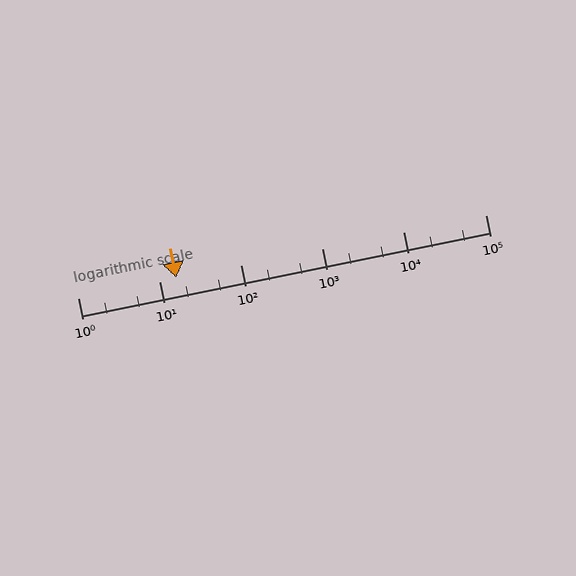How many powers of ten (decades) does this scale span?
The scale spans 5 decades, from 1 to 100000.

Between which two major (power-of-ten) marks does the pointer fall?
The pointer is between 10 and 100.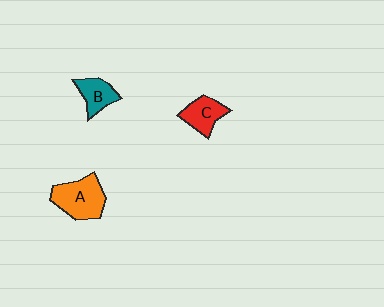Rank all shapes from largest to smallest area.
From largest to smallest: A (orange), C (red), B (teal).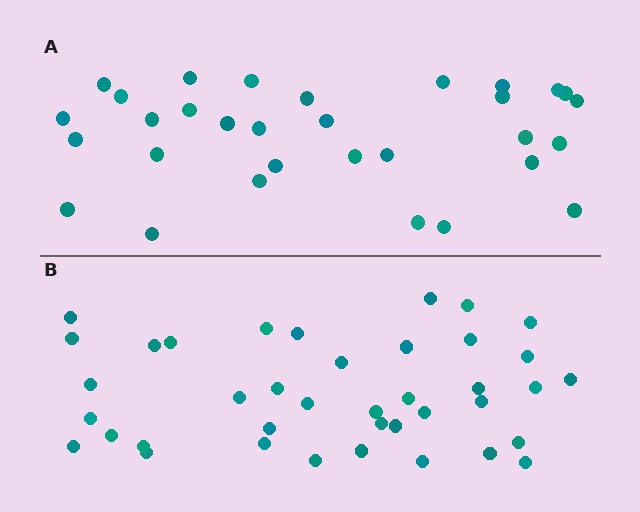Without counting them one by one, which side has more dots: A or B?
Region B (the bottom region) has more dots.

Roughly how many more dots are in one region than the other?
Region B has roughly 8 or so more dots than region A.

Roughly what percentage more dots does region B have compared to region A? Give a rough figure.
About 25% more.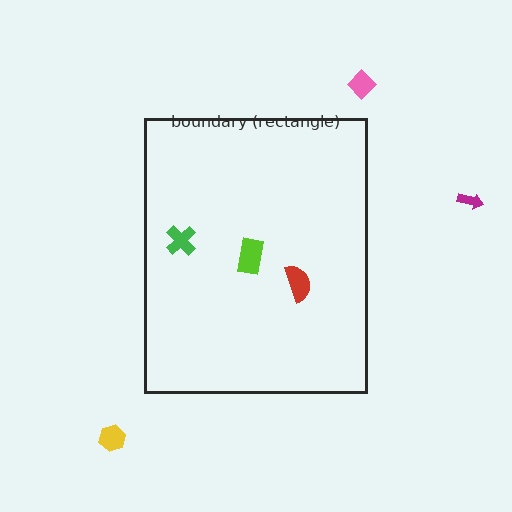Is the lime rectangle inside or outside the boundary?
Inside.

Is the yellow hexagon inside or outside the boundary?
Outside.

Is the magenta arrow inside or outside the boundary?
Outside.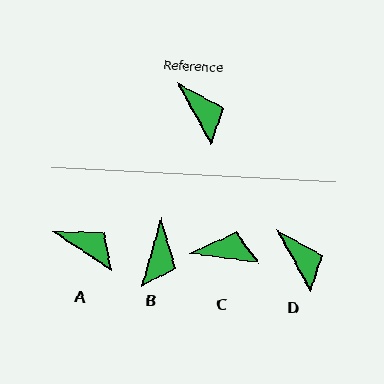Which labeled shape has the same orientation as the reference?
D.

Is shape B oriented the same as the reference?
No, it is off by about 45 degrees.